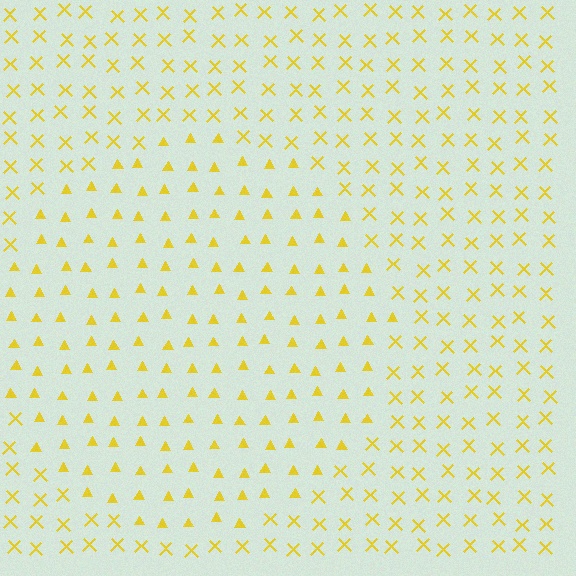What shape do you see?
I see a circle.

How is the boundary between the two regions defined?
The boundary is defined by a change in element shape: triangles inside vs. X marks outside. All elements share the same color and spacing.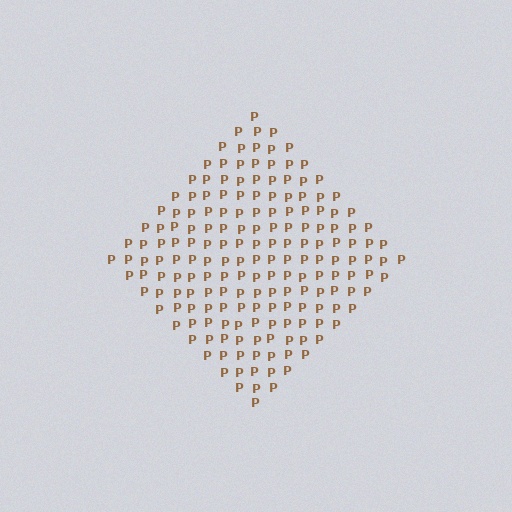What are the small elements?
The small elements are letter P's.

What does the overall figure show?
The overall figure shows a diamond.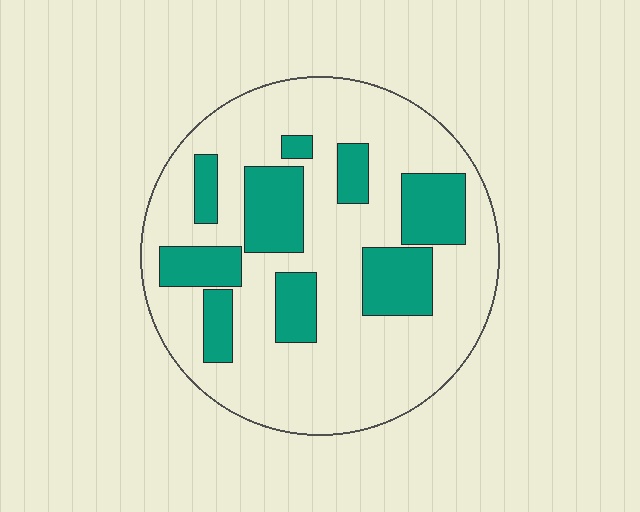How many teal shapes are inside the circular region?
9.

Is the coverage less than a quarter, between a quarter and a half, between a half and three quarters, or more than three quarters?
Between a quarter and a half.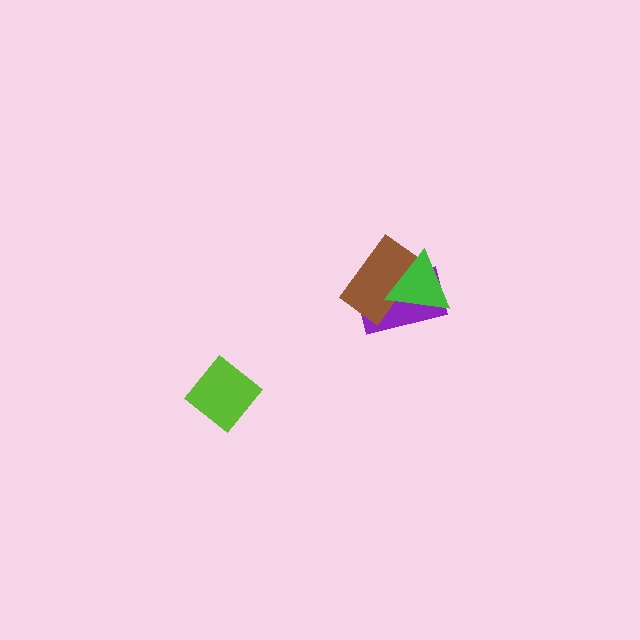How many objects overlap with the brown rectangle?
2 objects overlap with the brown rectangle.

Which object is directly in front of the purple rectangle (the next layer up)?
The brown rectangle is directly in front of the purple rectangle.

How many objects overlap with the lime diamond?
0 objects overlap with the lime diamond.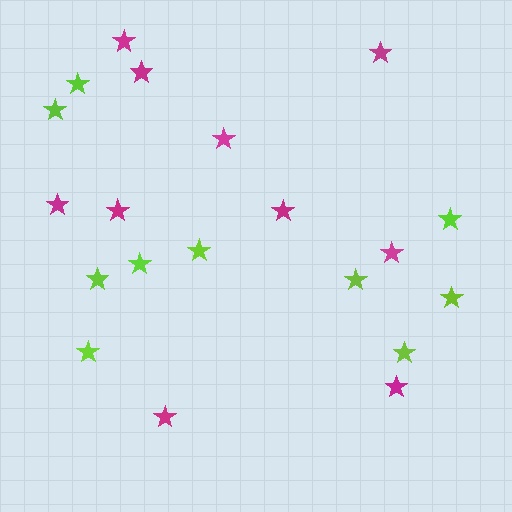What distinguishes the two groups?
There are 2 groups: one group of magenta stars (10) and one group of lime stars (10).